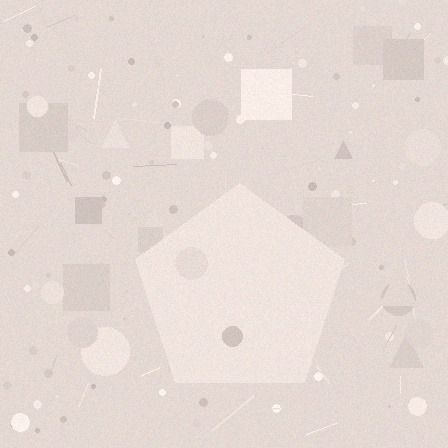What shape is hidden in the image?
A pentagon is hidden in the image.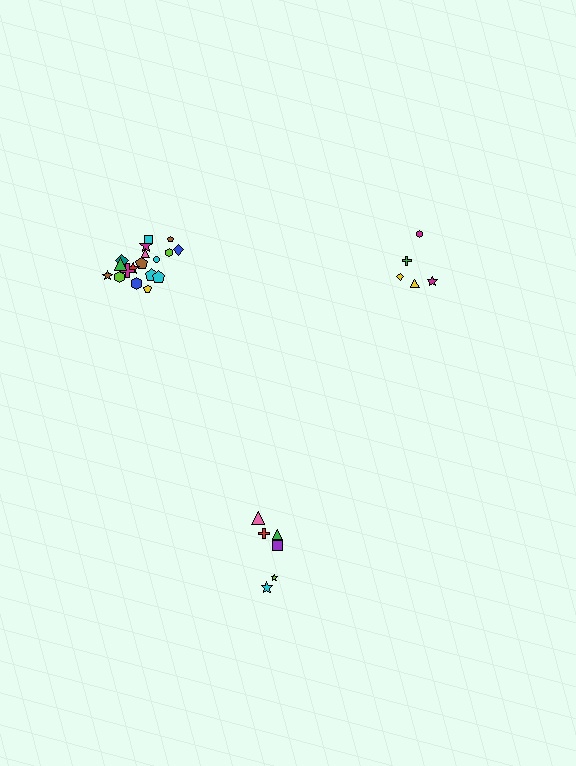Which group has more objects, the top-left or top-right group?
The top-left group.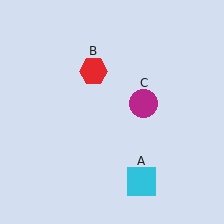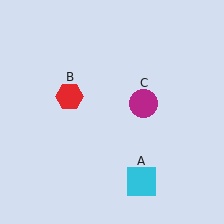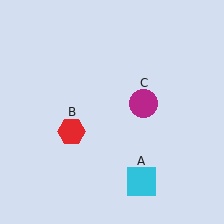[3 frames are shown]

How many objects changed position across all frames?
1 object changed position: red hexagon (object B).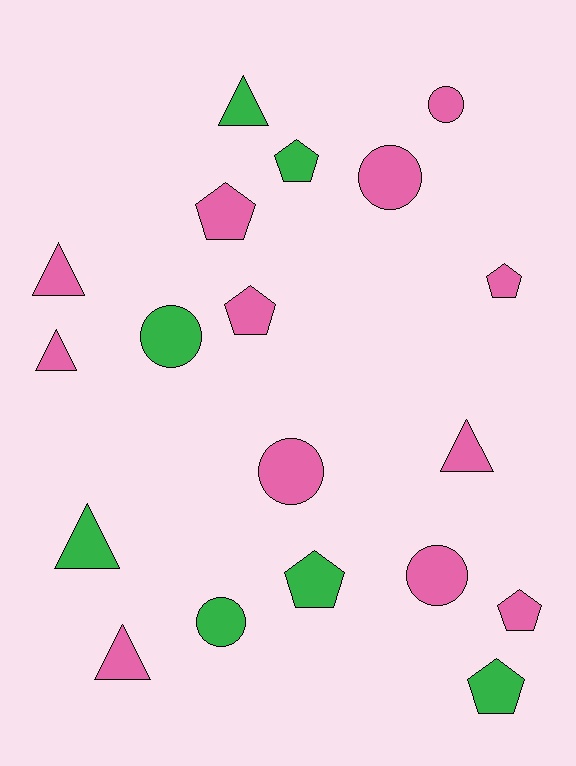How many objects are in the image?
There are 19 objects.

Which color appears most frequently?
Pink, with 12 objects.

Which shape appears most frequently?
Pentagon, with 7 objects.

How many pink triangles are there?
There are 4 pink triangles.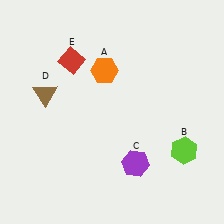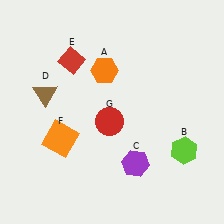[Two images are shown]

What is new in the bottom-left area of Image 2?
An orange square (F) was added in the bottom-left area of Image 2.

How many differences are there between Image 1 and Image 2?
There are 2 differences between the two images.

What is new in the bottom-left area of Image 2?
A red circle (G) was added in the bottom-left area of Image 2.